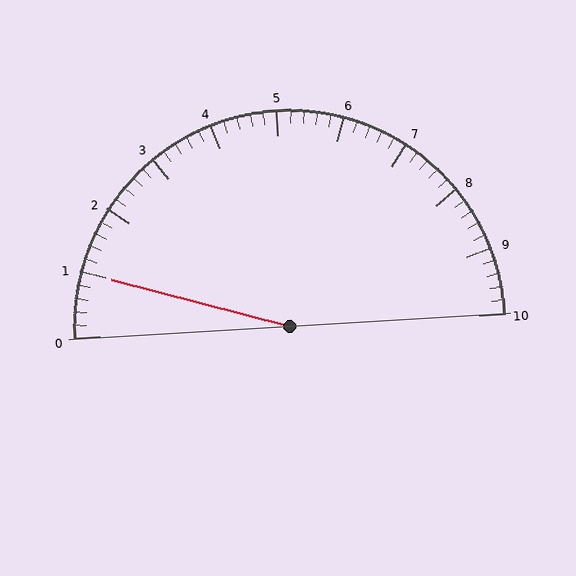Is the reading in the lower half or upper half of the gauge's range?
The reading is in the lower half of the range (0 to 10).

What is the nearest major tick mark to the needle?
The nearest major tick mark is 1.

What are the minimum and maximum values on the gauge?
The gauge ranges from 0 to 10.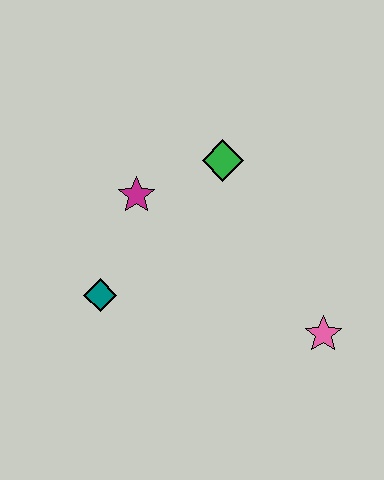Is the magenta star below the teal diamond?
No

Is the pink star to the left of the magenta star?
No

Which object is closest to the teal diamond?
The magenta star is closest to the teal diamond.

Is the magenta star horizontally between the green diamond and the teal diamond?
Yes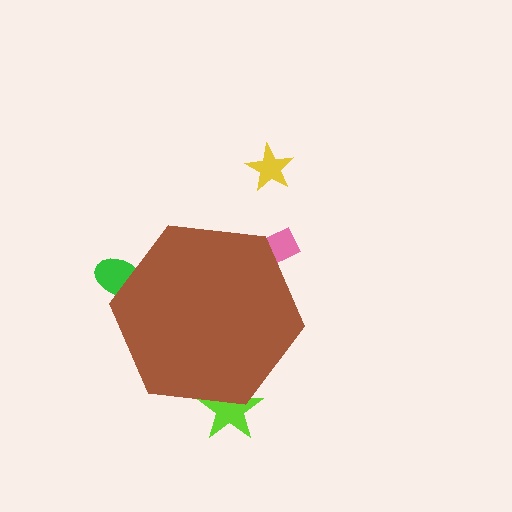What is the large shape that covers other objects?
A brown hexagon.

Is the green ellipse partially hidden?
Yes, the green ellipse is partially hidden behind the brown hexagon.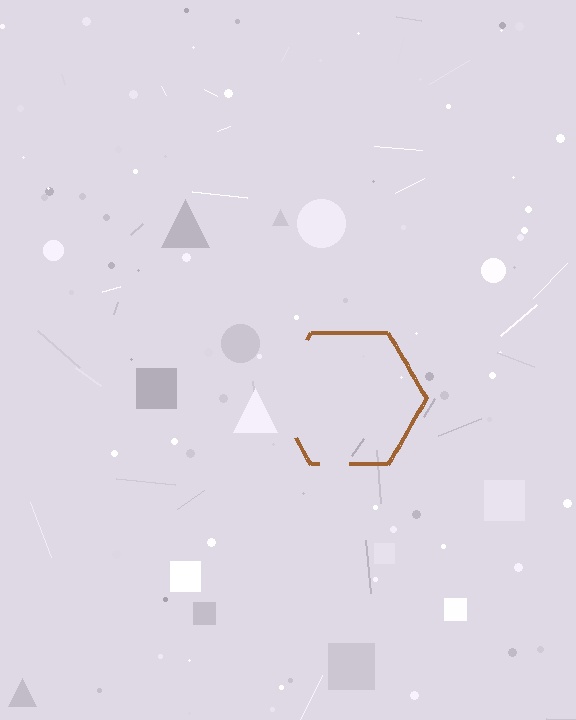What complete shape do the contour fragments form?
The contour fragments form a hexagon.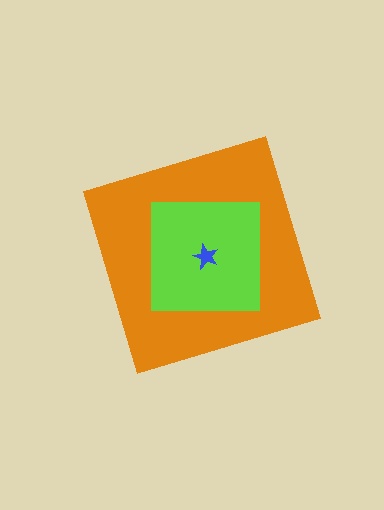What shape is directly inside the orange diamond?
The lime square.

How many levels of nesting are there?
3.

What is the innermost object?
The blue star.